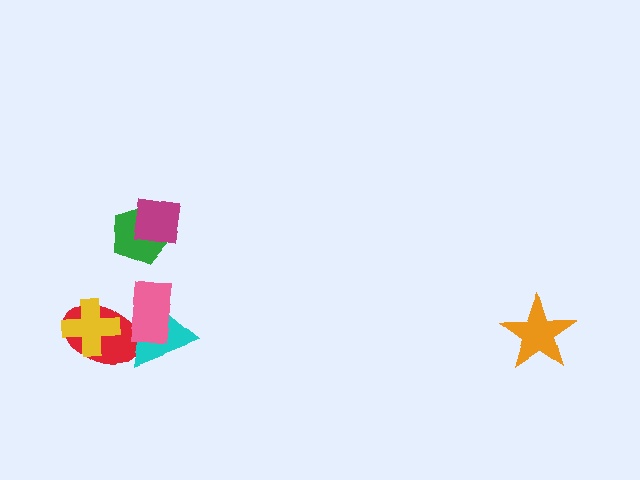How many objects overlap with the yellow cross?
1 object overlaps with the yellow cross.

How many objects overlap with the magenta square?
1 object overlaps with the magenta square.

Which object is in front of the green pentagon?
The magenta square is in front of the green pentagon.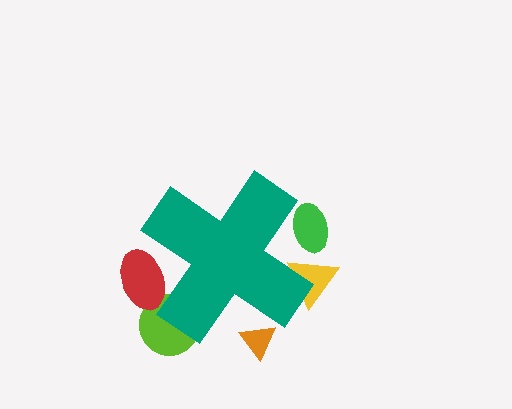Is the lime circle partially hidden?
Yes, the lime circle is partially hidden behind the teal cross.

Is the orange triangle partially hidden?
Yes, the orange triangle is partially hidden behind the teal cross.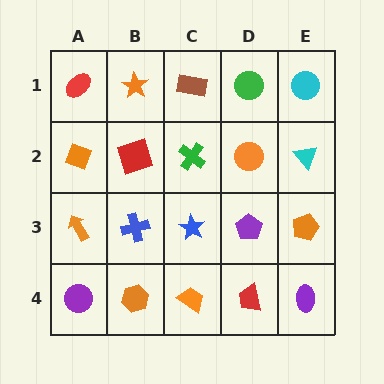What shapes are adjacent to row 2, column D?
A green circle (row 1, column D), a purple pentagon (row 3, column D), a green cross (row 2, column C), a cyan triangle (row 2, column E).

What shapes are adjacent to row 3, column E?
A cyan triangle (row 2, column E), a purple ellipse (row 4, column E), a purple pentagon (row 3, column D).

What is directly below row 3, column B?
An orange hexagon.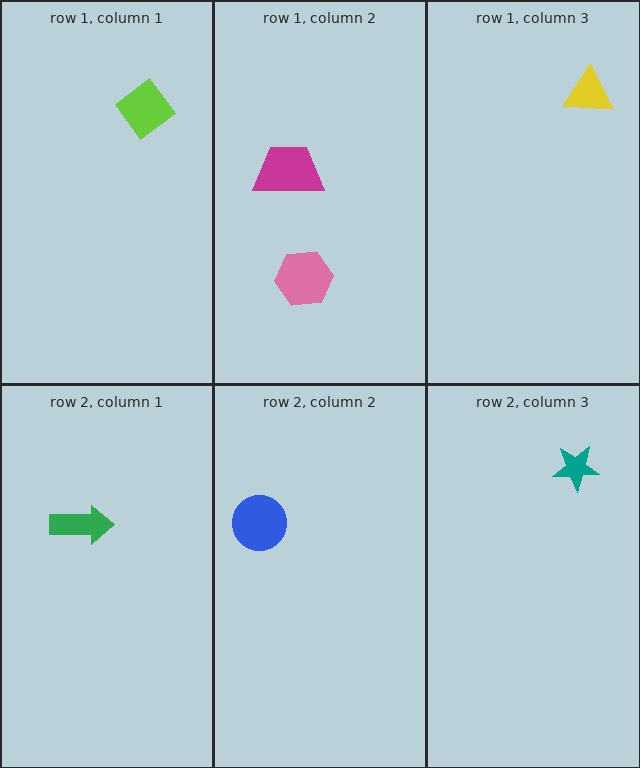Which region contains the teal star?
The row 2, column 3 region.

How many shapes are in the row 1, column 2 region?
2.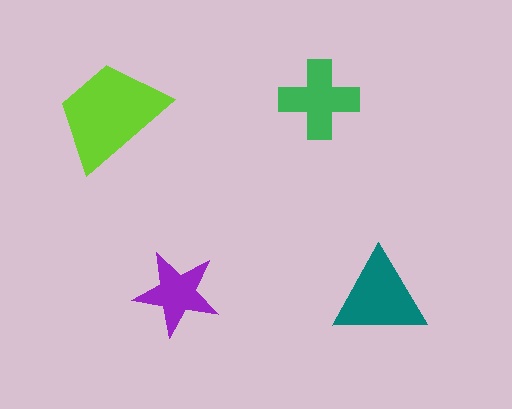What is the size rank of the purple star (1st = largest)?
4th.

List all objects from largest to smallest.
The lime trapezoid, the teal triangle, the green cross, the purple star.